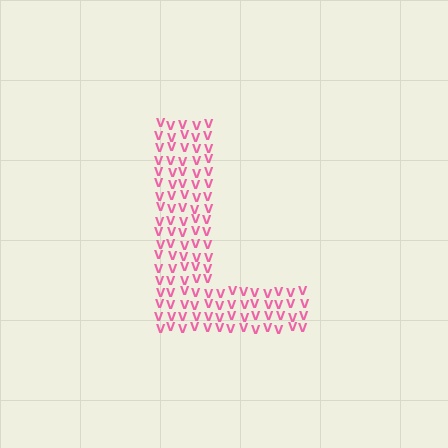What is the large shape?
The large shape is the letter L.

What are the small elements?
The small elements are letter V's.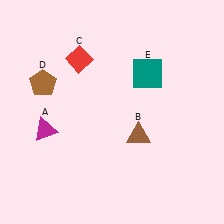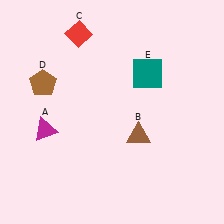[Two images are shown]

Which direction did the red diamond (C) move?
The red diamond (C) moved up.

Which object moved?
The red diamond (C) moved up.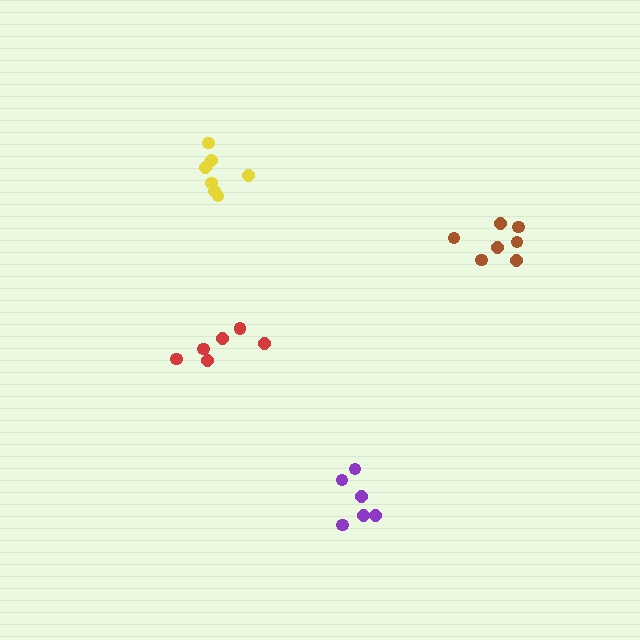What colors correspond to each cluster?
The clusters are colored: red, brown, purple, yellow.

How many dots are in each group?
Group 1: 6 dots, Group 2: 7 dots, Group 3: 6 dots, Group 4: 7 dots (26 total).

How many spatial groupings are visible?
There are 4 spatial groupings.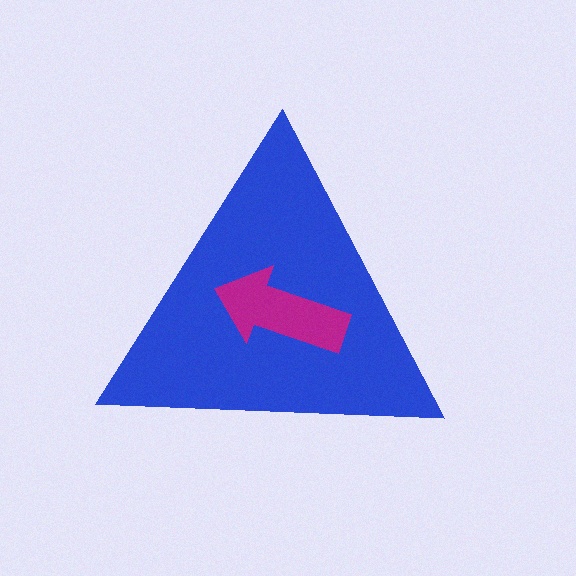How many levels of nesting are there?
2.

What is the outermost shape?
The blue triangle.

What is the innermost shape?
The magenta arrow.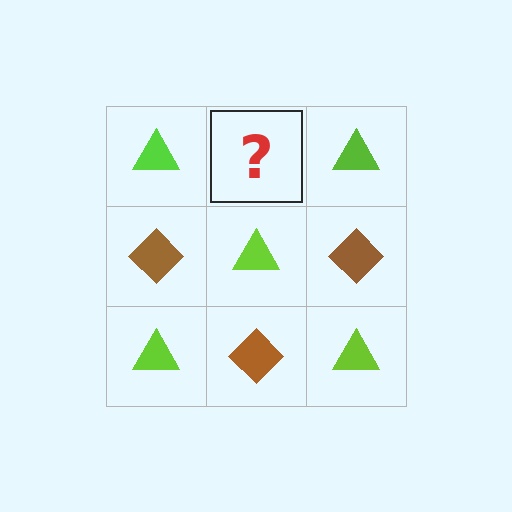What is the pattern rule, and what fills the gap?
The rule is that it alternates lime triangle and brown diamond in a checkerboard pattern. The gap should be filled with a brown diamond.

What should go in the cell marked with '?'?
The missing cell should contain a brown diamond.